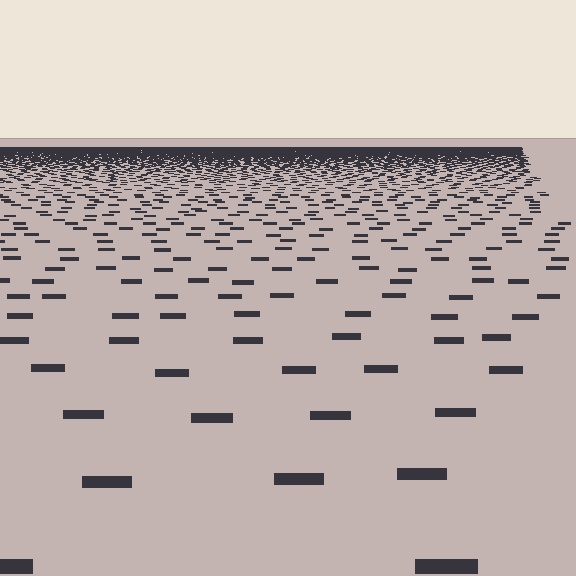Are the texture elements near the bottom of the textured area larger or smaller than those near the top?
Larger. Near the bottom, elements are closer to the viewer and appear at a bigger on-screen size.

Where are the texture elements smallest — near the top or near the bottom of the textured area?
Near the top.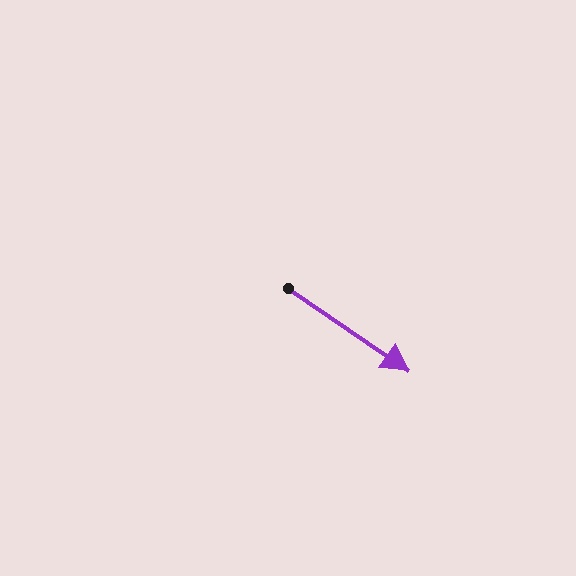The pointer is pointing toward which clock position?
Roughly 4 o'clock.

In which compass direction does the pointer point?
Southeast.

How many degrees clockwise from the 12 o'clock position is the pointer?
Approximately 124 degrees.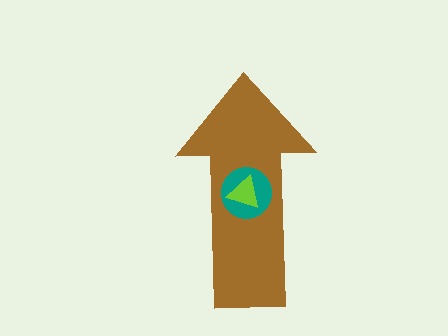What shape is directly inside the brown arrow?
The teal circle.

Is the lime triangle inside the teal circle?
Yes.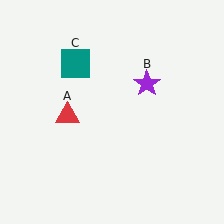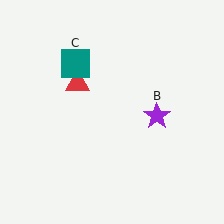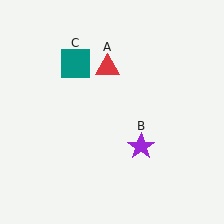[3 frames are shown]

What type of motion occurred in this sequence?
The red triangle (object A), purple star (object B) rotated clockwise around the center of the scene.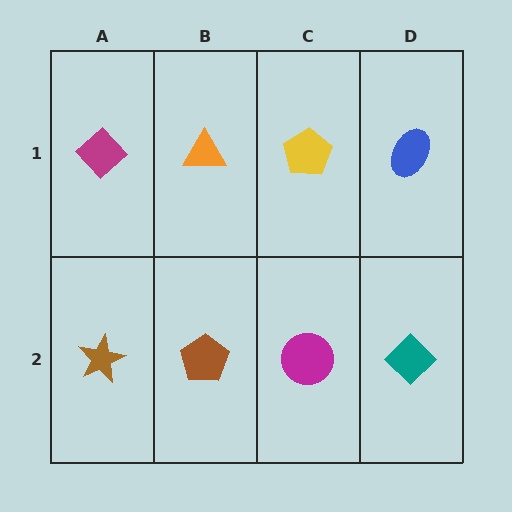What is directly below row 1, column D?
A teal diamond.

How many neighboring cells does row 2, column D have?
2.